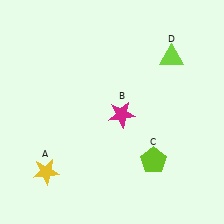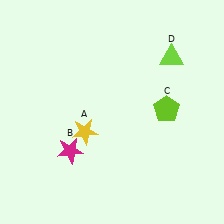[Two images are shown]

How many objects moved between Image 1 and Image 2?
3 objects moved between the two images.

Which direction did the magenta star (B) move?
The magenta star (B) moved left.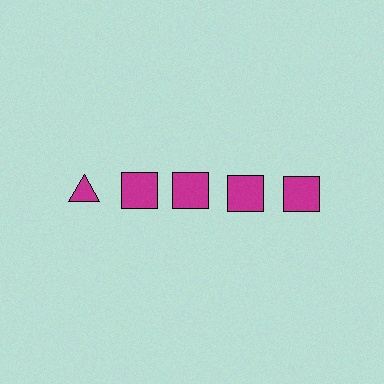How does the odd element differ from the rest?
It has a different shape: triangle instead of square.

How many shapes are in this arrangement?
There are 5 shapes arranged in a grid pattern.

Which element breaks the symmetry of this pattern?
The magenta triangle in the top row, leftmost column breaks the symmetry. All other shapes are magenta squares.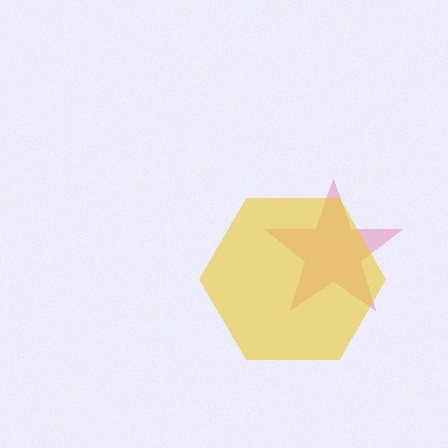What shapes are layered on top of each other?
The layered shapes are: a pink star, a yellow hexagon.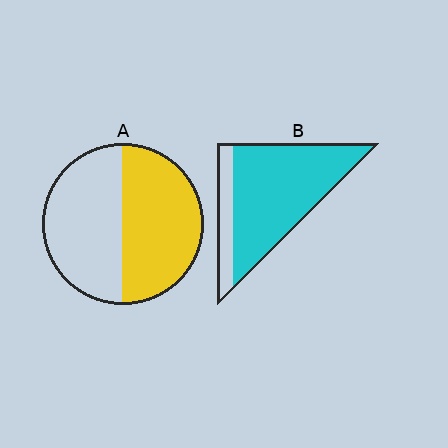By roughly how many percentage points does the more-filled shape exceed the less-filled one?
By roughly 30 percentage points (B over A).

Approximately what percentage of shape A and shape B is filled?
A is approximately 50% and B is approximately 80%.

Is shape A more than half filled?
Roughly half.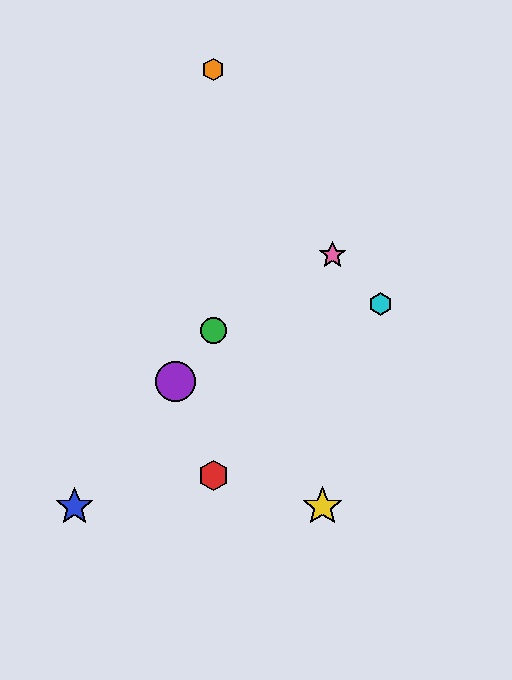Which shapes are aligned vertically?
The red hexagon, the green circle, the orange hexagon are aligned vertically.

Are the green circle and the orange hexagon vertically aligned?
Yes, both are at x≈213.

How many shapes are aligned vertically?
3 shapes (the red hexagon, the green circle, the orange hexagon) are aligned vertically.